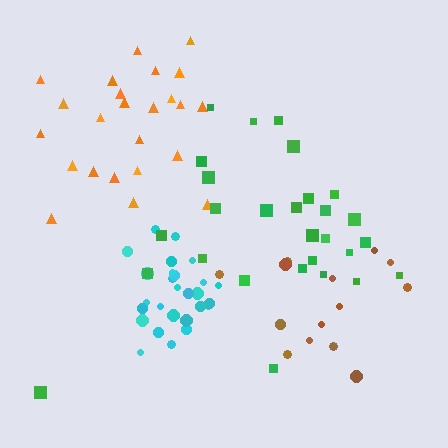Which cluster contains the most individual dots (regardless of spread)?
Green (28).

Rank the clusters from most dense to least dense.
cyan, orange, green, brown.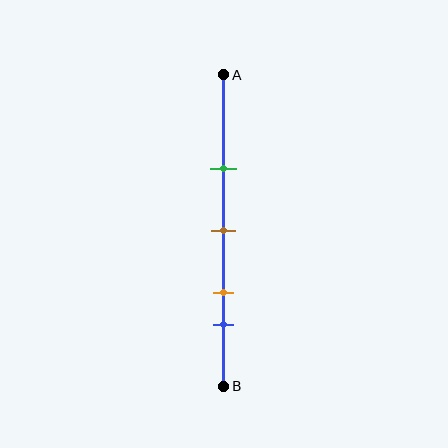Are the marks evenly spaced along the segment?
No, the marks are not evenly spaced.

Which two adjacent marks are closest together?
The orange and blue marks are the closest adjacent pair.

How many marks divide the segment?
There are 4 marks dividing the segment.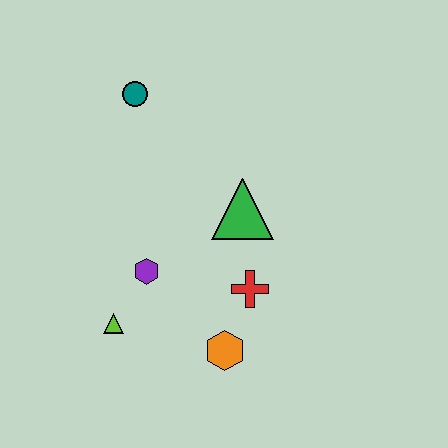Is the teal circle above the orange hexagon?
Yes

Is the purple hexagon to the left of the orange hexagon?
Yes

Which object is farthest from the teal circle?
The orange hexagon is farthest from the teal circle.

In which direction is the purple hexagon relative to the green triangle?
The purple hexagon is to the left of the green triangle.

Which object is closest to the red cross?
The orange hexagon is closest to the red cross.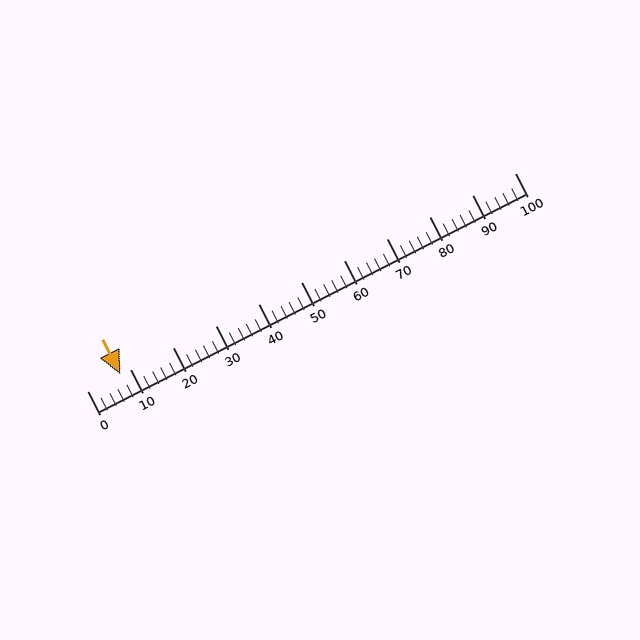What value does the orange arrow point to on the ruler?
The orange arrow points to approximately 8.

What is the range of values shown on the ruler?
The ruler shows values from 0 to 100.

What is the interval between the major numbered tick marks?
The major tick marks are spaced 10 units apart.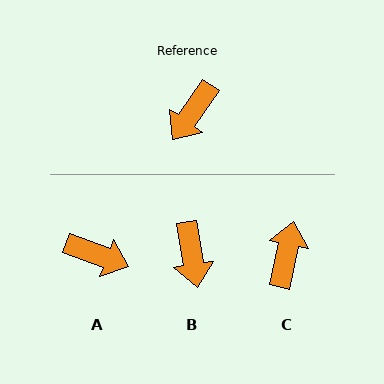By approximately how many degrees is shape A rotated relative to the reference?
Approximately 104 degrees counter-clockwise.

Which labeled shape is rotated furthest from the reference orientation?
C, about 157 degrees away.